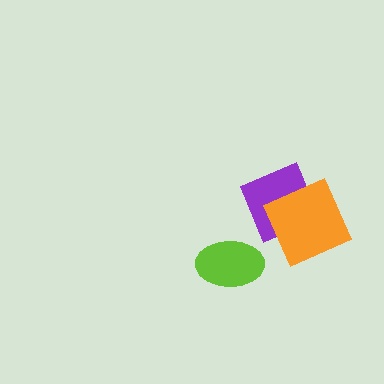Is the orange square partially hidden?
No, no other shape covers it.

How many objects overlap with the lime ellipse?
0 objects overlap with the lime ellipse.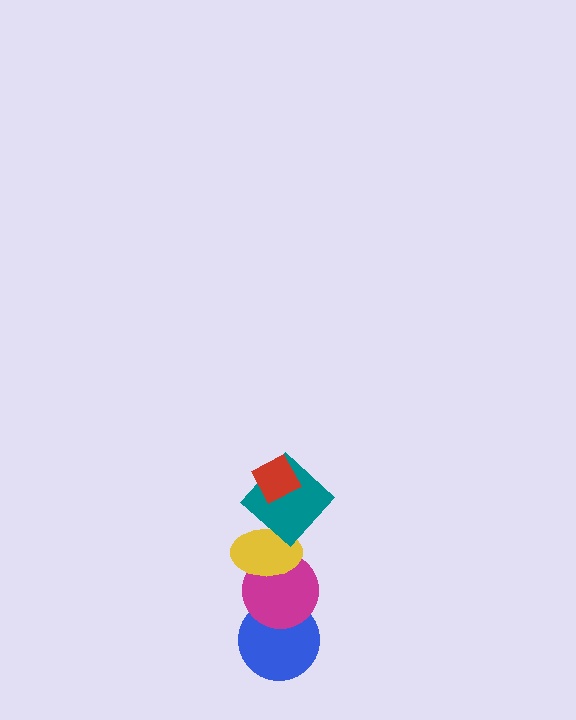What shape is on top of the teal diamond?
The red diamond is on top of the teal diamond.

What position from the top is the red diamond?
The red diamond is 1st from the top.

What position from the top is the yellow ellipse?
The yellow ellipse is 3rd from the top.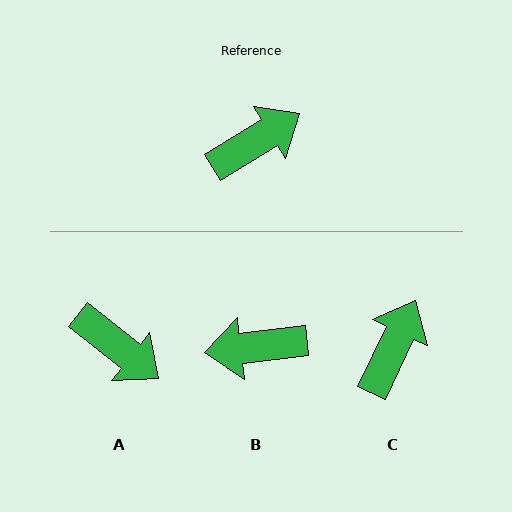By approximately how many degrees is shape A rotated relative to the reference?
Approximately 70 degrees clockwise.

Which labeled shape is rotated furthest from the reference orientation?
B, about 155 degrees away.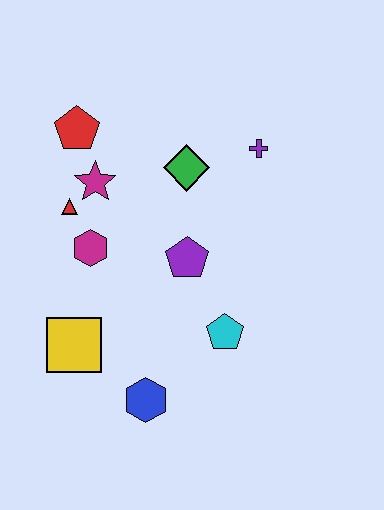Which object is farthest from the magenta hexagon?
The purple cross is farthest from the magenta hexagon.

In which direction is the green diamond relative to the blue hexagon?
The green diamond is above the blue hexagon.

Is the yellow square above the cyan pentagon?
No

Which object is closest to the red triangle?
The magenta star is closest to the red triangle.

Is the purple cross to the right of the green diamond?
Yes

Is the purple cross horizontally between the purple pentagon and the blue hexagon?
No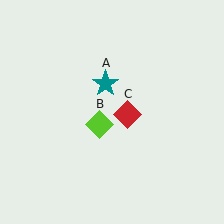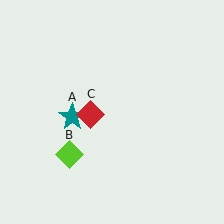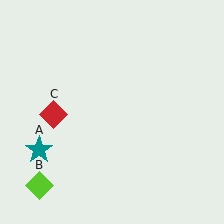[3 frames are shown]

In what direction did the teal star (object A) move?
The teal star (object A) moved down and to the left.